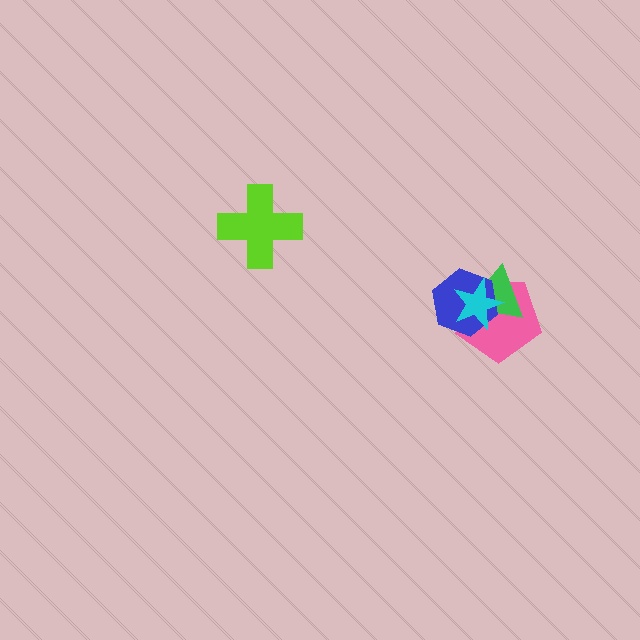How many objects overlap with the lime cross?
0 objects overlap with the lime cross.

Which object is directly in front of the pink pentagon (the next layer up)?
The green triangle is directly in front of the pink pentagon.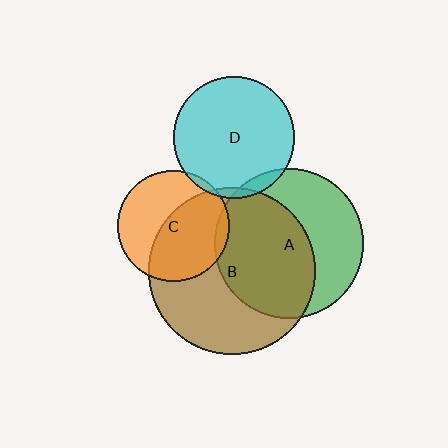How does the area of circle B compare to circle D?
Approximately 1.9 times.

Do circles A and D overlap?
Yes.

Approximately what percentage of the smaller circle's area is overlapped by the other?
Approximately 5%.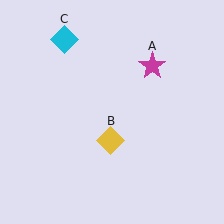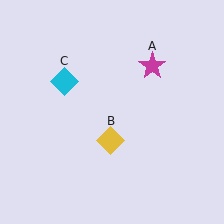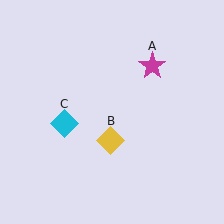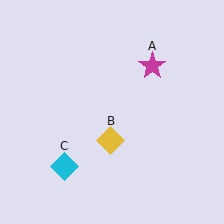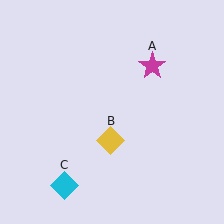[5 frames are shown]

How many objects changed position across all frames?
1 object changed position: cyan diamond (object C).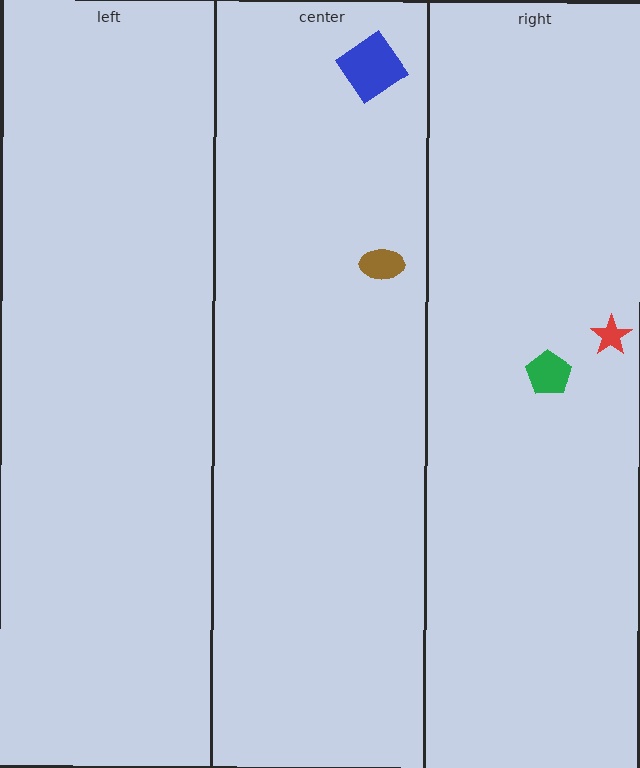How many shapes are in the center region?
2.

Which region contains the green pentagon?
The right region.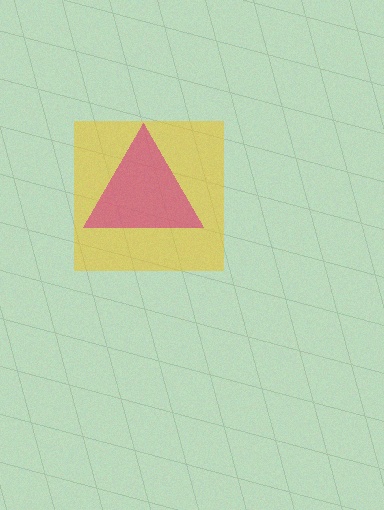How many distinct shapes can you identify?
There are 2 distinct shapes: a yellow square, a magenta triangle.